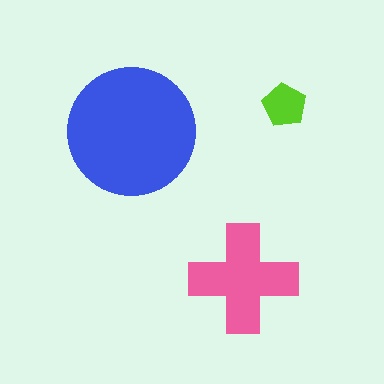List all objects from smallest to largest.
The lime pentagon, the pink cross, the blue circle.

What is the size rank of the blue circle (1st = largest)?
1st.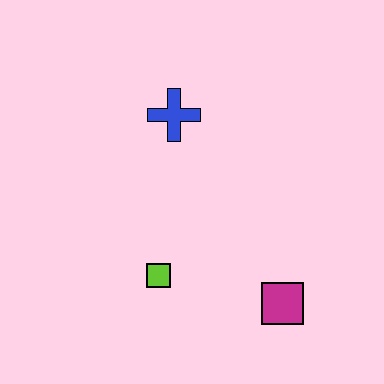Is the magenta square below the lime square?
Yes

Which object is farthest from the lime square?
The blue cross is farthest from the lime square.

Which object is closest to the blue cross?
The lime square is closest to the blue cross.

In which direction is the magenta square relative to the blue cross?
The magenta square is below the blue cross.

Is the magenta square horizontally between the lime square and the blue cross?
No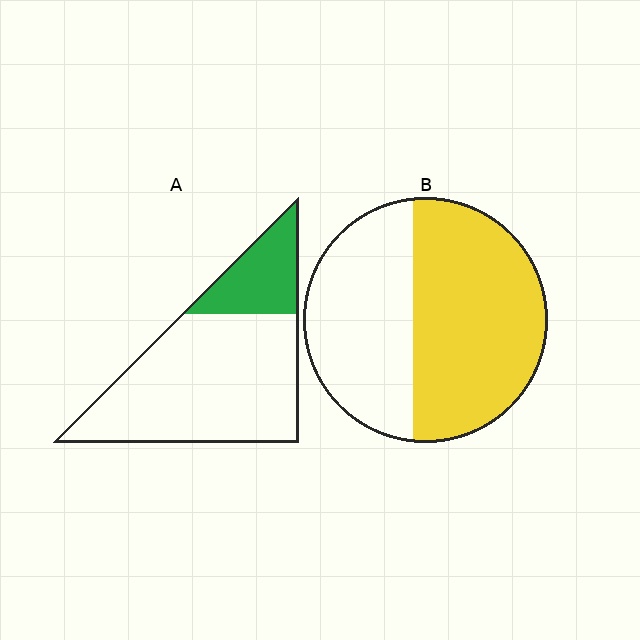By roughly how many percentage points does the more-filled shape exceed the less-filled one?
By roughly 35 percentage points (B over A).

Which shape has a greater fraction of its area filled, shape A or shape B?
Shape B.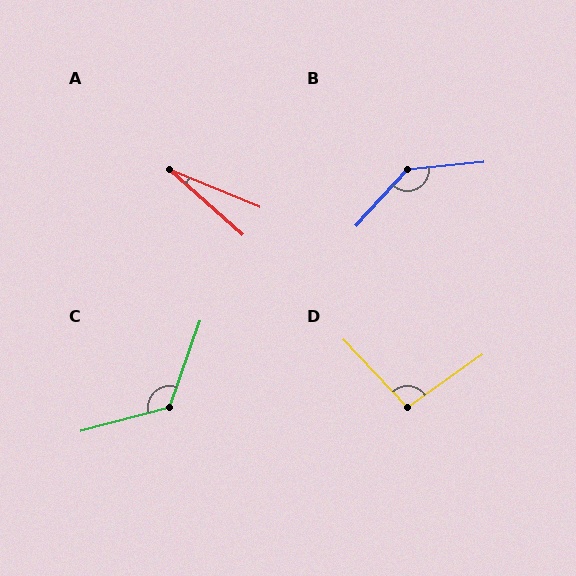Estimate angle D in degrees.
Approximately 98 degrees.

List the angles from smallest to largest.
A (19°), D (98°), C (124°), B (138°).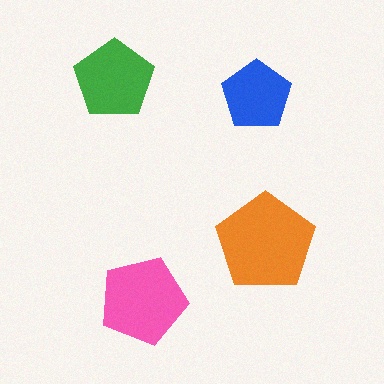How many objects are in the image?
There are 4 objects in the image.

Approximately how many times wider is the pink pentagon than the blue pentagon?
About 1.5 times wider.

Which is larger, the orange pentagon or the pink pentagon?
The orange one.